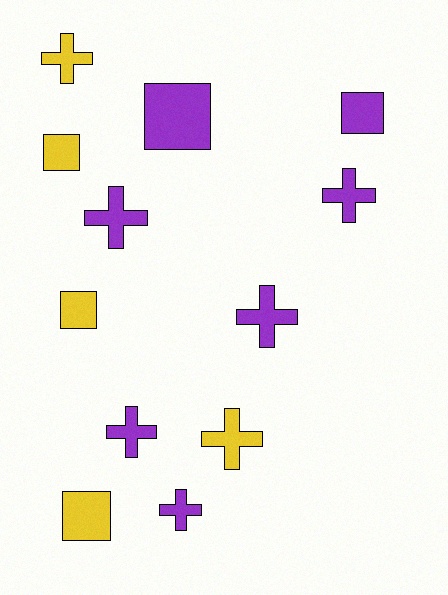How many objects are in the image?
There are 12 objects.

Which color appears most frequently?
Purple, with 7 objects.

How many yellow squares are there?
There are 3 yellow squares.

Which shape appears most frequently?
Cross, with 7 objects.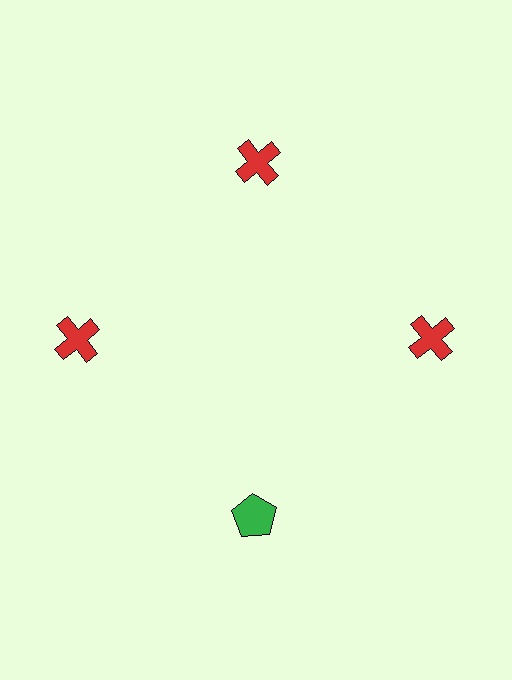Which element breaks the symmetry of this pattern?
The green pentagon at roughly the 6 o'clock position breaks the symmetry. All other shapes are red crosses.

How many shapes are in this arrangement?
There are 4 shapes arranged in a ring pattern.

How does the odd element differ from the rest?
It differs in both color (green instead of red) and shape (pentagon instead of cross).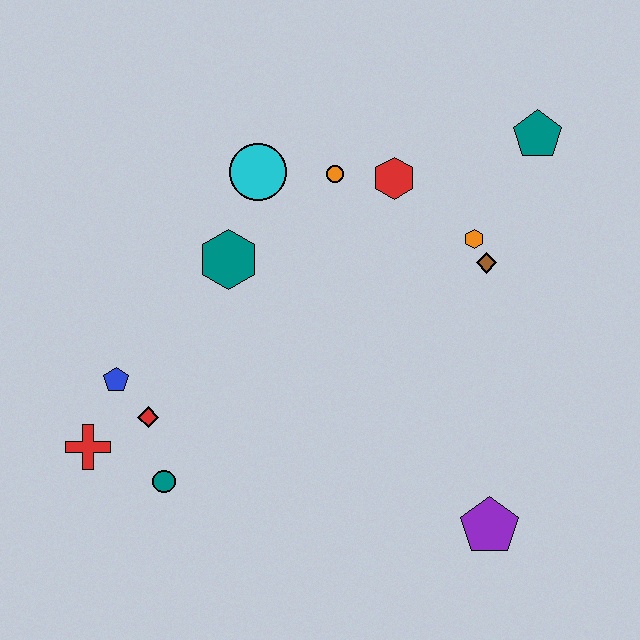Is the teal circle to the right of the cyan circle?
No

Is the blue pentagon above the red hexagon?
No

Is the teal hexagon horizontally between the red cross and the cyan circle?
Yes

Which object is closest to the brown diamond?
The orange hexagon is closest to the brown diamond.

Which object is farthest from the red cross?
The teal pentagon is farthest from the red cross.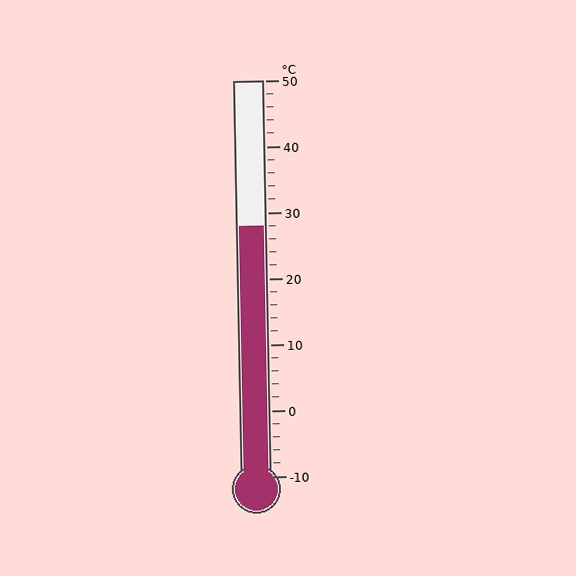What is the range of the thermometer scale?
The thermometer scale ranges from -10°C to 50°C.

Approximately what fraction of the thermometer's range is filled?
The thermometer is filled to approximately 65% of its range.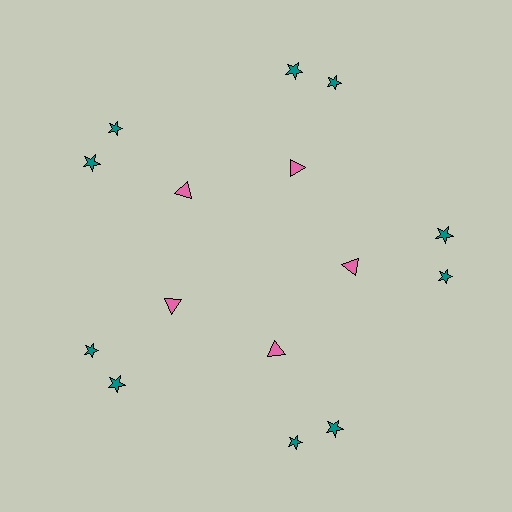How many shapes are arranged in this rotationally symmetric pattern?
There are 15 shapes, arranged in 5 groups of 3.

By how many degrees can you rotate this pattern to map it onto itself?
The pattern maps onto itself every 72 degrees of rotation.